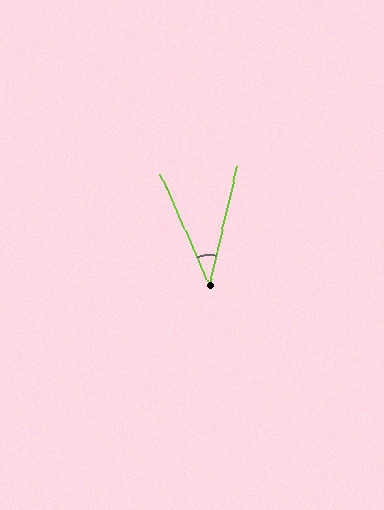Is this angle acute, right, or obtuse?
It is acute.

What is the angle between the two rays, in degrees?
Approximately 37 degrees.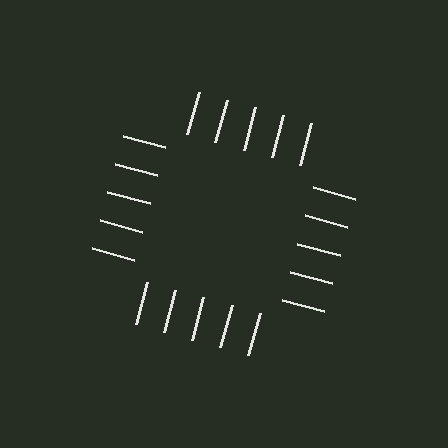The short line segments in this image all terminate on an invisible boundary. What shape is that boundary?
An illusory square — the line segments terminate on its edges but no continuous stroke is drawn.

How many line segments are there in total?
20 — 5 along each of the 4 edges.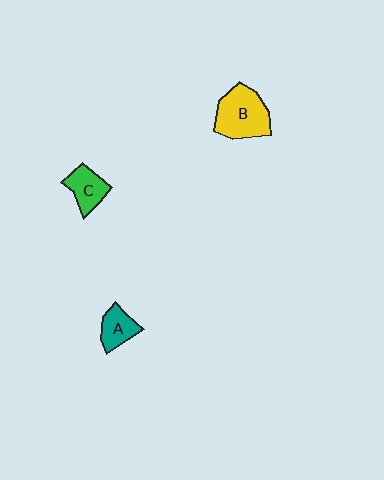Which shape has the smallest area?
Shape A (teal).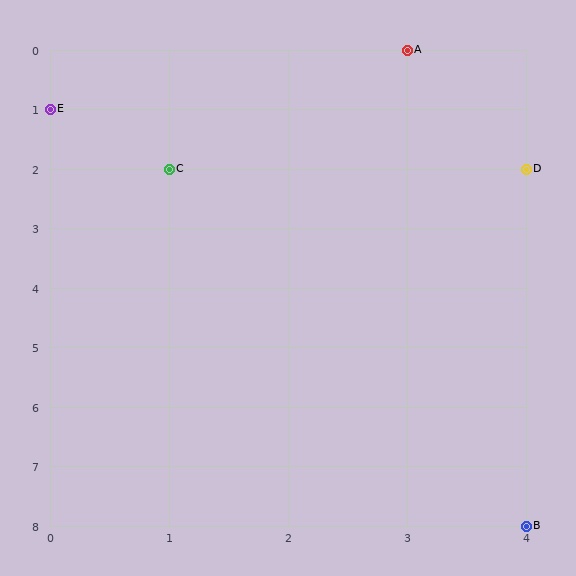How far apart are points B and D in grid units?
Points B and D are 6 rows apart.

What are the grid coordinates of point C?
Point C is at grid coordinates (1, 2).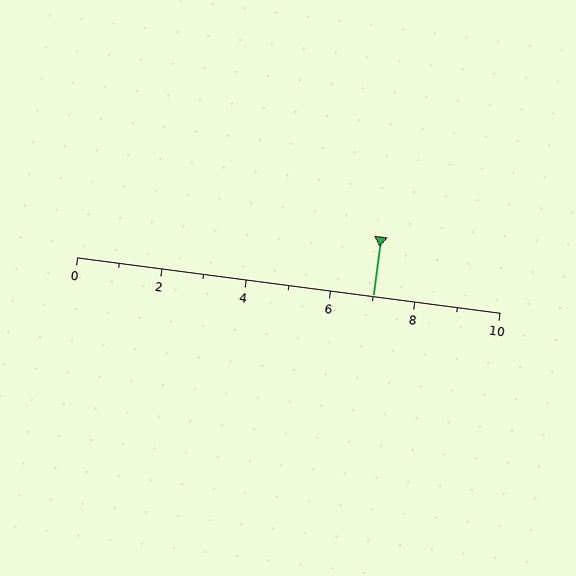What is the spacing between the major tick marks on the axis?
The major ticks are spaced 2 apart.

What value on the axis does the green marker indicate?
The marker indicates approximately 7.